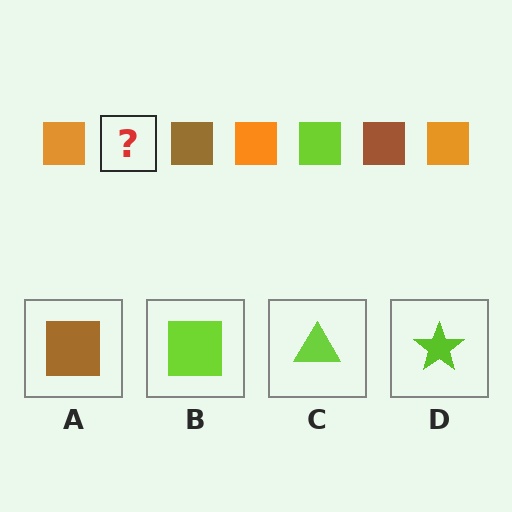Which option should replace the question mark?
Option B.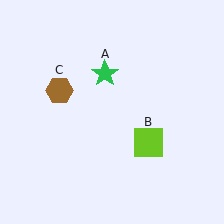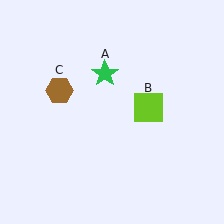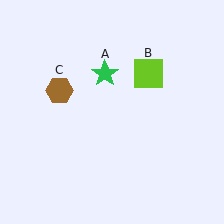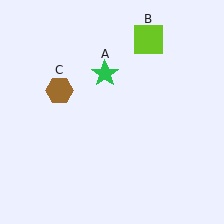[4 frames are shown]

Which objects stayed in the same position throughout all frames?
Green star (object A) and brown hexagon (object C) remained stationary.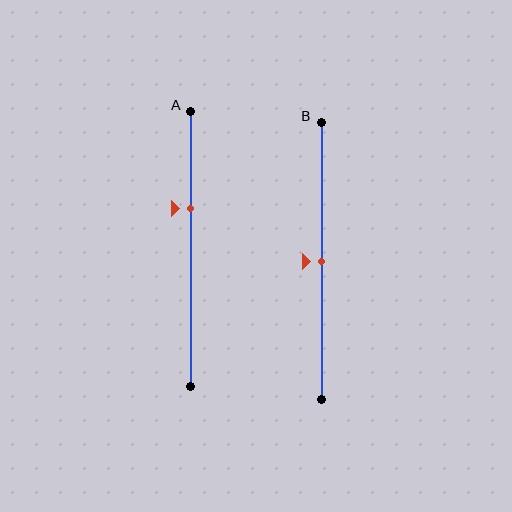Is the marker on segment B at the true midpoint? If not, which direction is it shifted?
Yes, the marker on segment B is at the true midpoint.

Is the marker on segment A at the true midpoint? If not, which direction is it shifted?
No, the marker on segment A is shifted upward by about 15% of the segment length.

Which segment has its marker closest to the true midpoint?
Segment B has its marker closest to the true midpoint.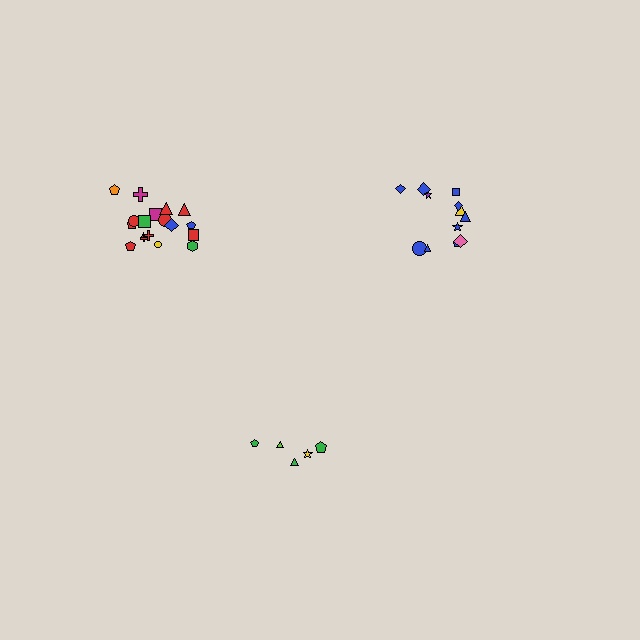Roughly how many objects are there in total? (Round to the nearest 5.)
Roughly 35 objects in total.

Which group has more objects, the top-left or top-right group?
The top-left group.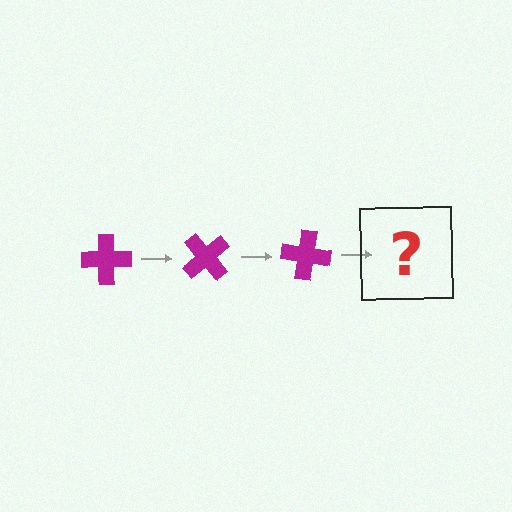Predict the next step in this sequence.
The next step is a magenta cross rotated 150 degrees.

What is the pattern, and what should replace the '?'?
The pattern is that the cross rotates 50 degrees each step. The '?' should be a magenta cross rotated 150 degrees.